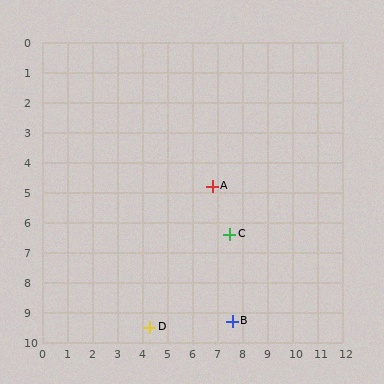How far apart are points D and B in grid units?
Points D and B are about 3.3 grid units apart.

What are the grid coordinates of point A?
Point A is at approximately (6.8, 4.8).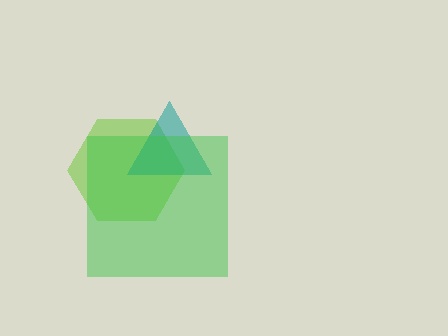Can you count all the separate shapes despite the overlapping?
Yes, there are 3 separate shapes.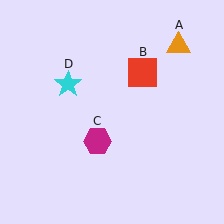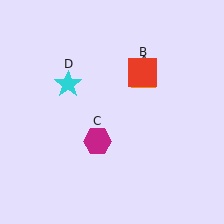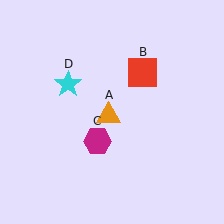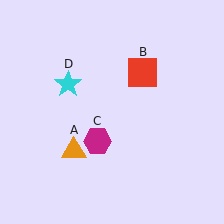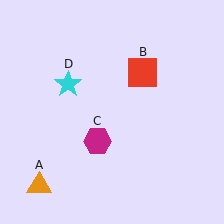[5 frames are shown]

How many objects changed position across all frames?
1 object changed position: orange triangle (object A).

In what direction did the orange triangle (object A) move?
The orange triangle (object A) moved down and to the left.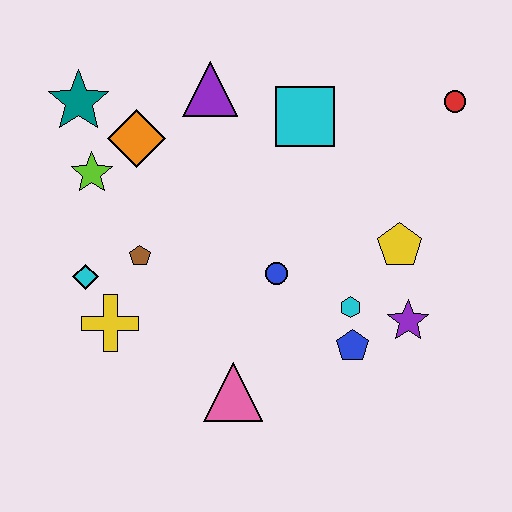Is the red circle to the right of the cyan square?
Yes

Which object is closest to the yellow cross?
The cyan diamond is closest to the yellow cross.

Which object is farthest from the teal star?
The purple star is farthest from the teal star.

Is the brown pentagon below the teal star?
Yes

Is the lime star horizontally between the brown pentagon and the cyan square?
No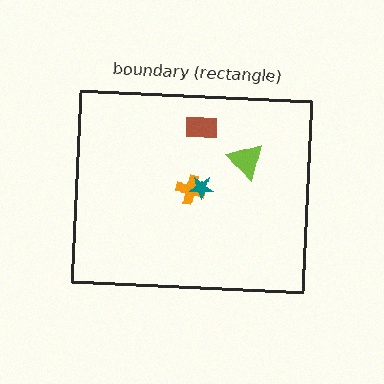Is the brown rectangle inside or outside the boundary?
Inside.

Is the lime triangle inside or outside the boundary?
Inside.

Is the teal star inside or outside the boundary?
Inside.